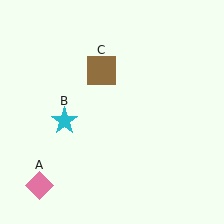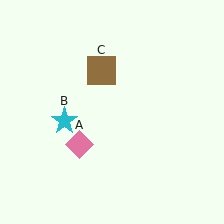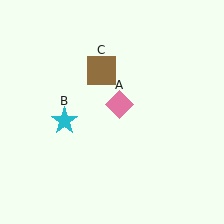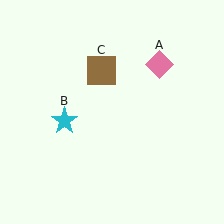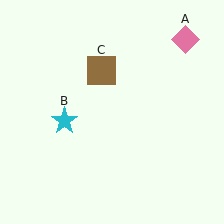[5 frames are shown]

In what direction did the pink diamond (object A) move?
The pink diamond (object A) moved up and to the right.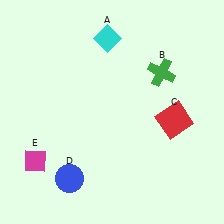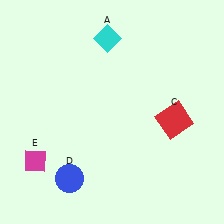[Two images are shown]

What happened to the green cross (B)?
The green cross (B) was removed in Image 2. It was in the top-right area of Image 1.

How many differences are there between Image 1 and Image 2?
There is 1 difference between the two images.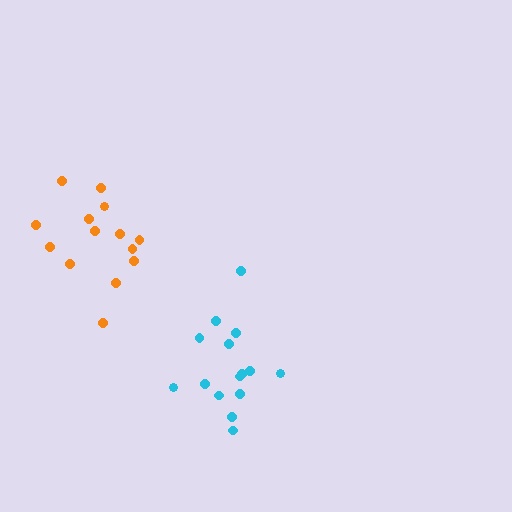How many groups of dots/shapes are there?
There are 2 groups.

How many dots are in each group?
Group 1: 14 dots, Group 2: 15 dots (29 total).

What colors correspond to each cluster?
The clusters are colored: orange, cyan.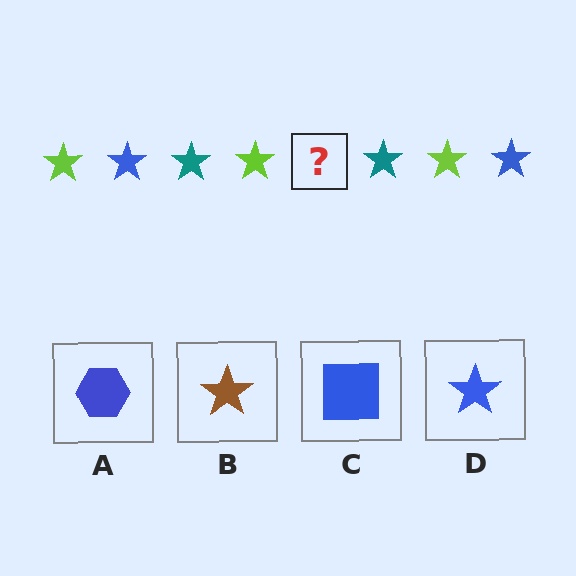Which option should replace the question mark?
Option D.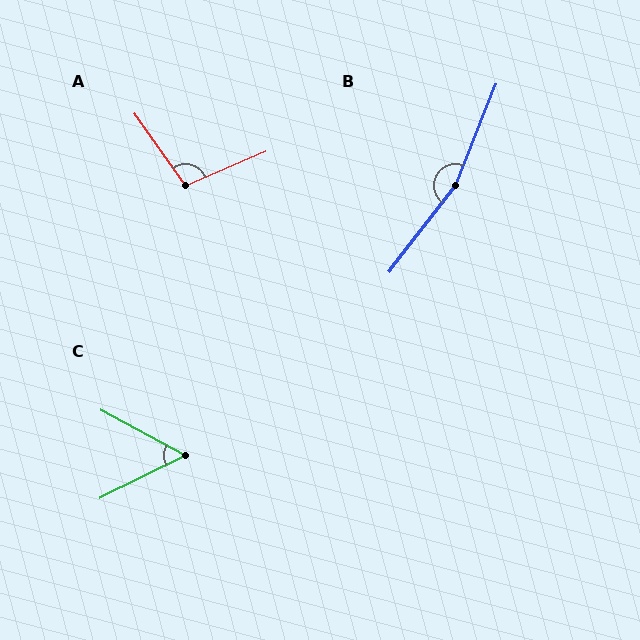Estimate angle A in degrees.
Approximately 102 degrees.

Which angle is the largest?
B, at approximately 164 degrees.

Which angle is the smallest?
C, at approximately 54 degrees.